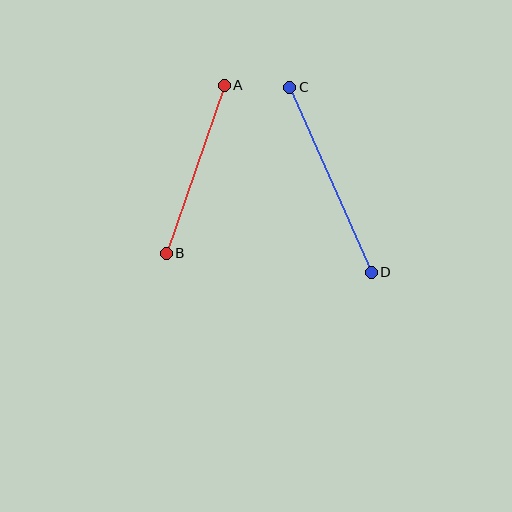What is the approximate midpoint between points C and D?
The midpoint is at approximately (330, 180) pixels.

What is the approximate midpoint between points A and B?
The midpoint is at approximately (195, 169) pixels.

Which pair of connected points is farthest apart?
Points C and D are farthest apart.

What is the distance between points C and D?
The distance is approximately 202 pixels.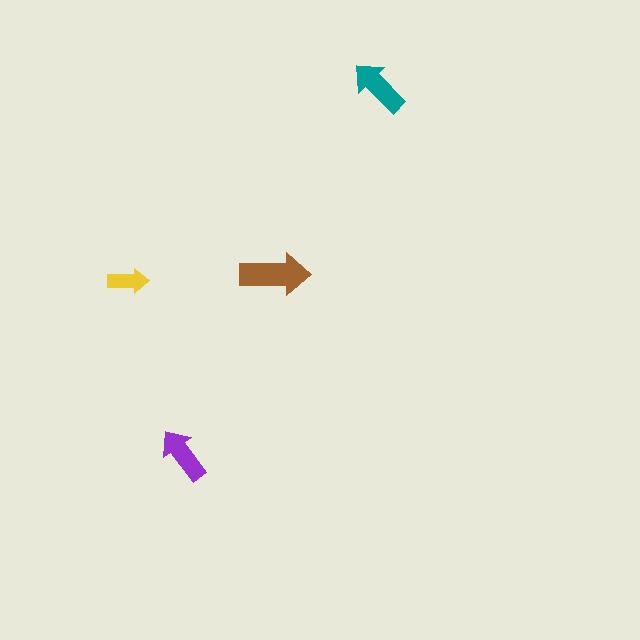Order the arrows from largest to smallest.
the brown one, the teal one, the purple one, the yellow one.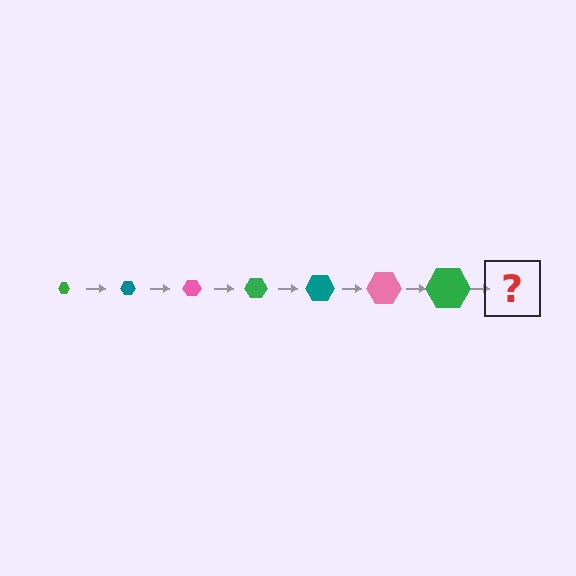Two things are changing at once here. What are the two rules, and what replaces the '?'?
The two rules are that the hexagon grows larger each step and the color cycles through green, teal, and pink. The '?' should be a teal hexagon, larger than the previous one.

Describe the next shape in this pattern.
It should be a teal hexagon, larger than the previous one.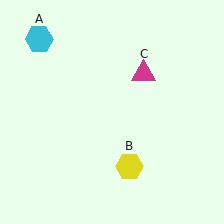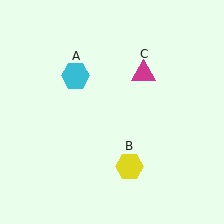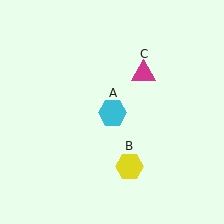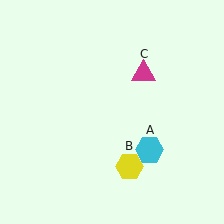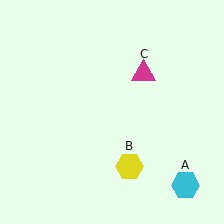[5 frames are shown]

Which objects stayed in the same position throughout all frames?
Yellow hexagon (object B) and magenta triangle (object C) remained stationary.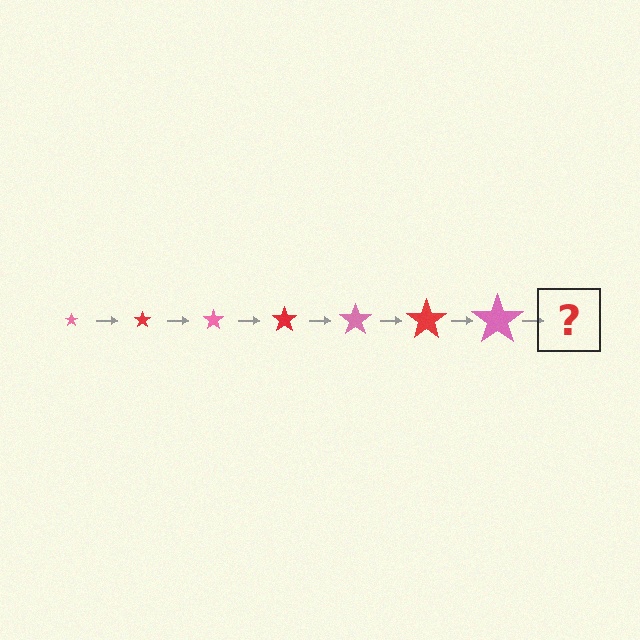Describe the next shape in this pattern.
It should be a red star, larger than the previous one.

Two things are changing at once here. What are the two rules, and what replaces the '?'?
The two rules are that the star grows larger each step and the color cycles through pink and red. The '?' should be a red star, larger than the previous one.